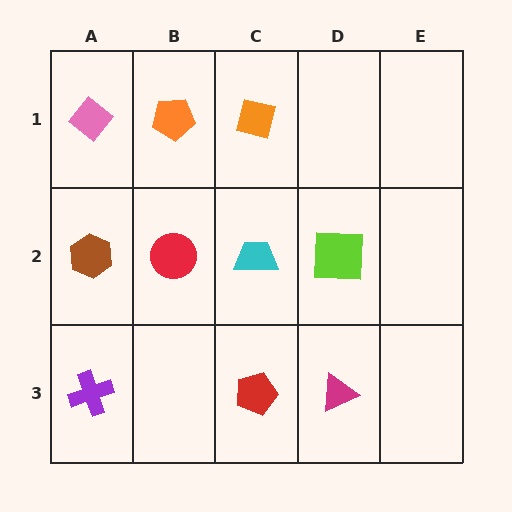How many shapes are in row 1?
3 shapes.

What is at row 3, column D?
A magenta triangle.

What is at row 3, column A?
A purple cross.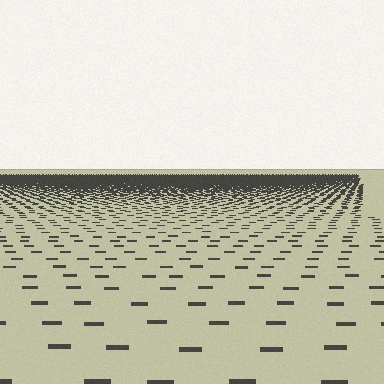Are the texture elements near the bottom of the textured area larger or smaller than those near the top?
Larger. Near the bottom, elements are closer to the viewer and appear at a bigger on-screen size.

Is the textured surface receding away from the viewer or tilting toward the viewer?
The surface is receding away from the viewer. Texture elements get smaller and denser toward the top.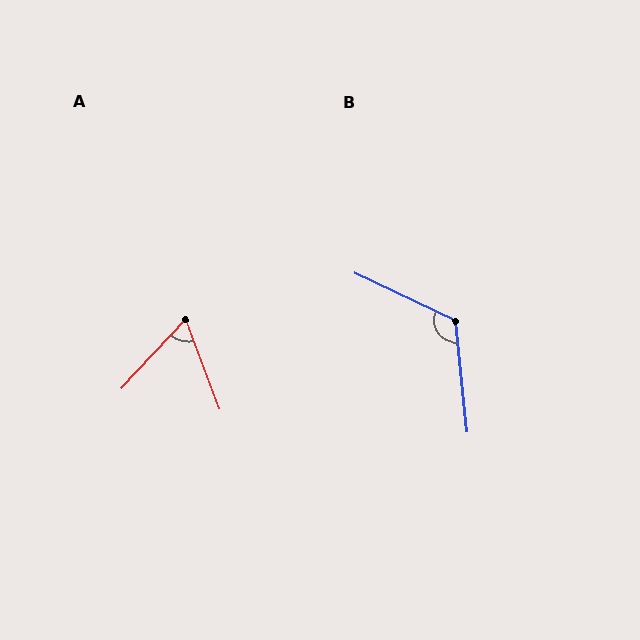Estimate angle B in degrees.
Approximately 121 degrees.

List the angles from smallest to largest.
A (63°), B (121°).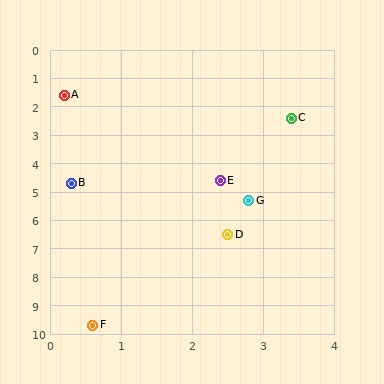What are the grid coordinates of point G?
Point G is at approximately (2.8, 5.3).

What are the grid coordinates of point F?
Point F is at approximately (0.6, 9.7).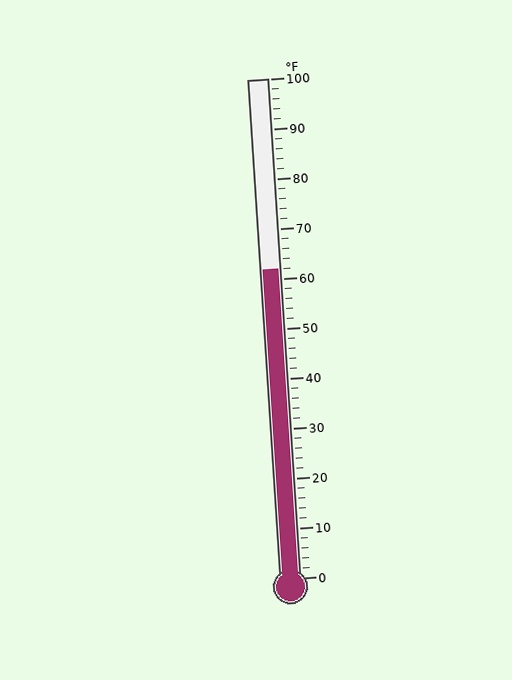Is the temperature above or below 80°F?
The temperature is below 80°F.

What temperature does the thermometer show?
The thermometer shows approximately 62°F.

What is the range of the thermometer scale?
The thermometer scale ranges from 0°F to 100°F.